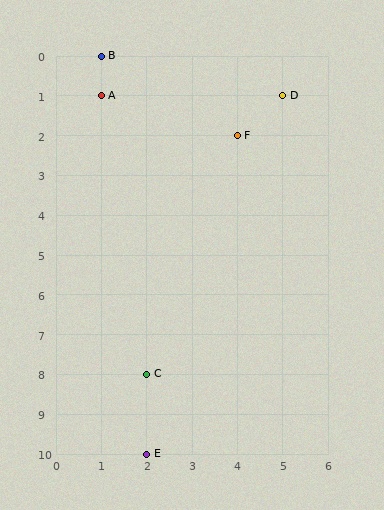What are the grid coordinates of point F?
Point F is at grid coordinates (4, 2).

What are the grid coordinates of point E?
Point E is at grid coordinates (2, 10).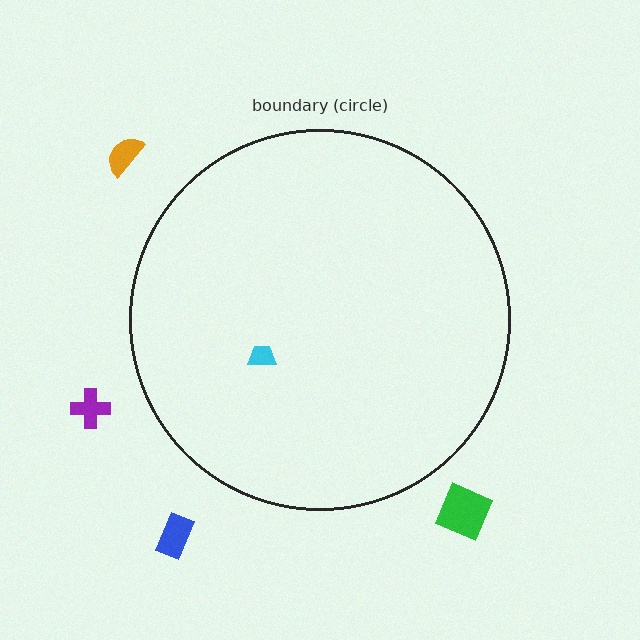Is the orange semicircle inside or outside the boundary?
Outside.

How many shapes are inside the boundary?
1 inside, 4 outside.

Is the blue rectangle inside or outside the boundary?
Outside.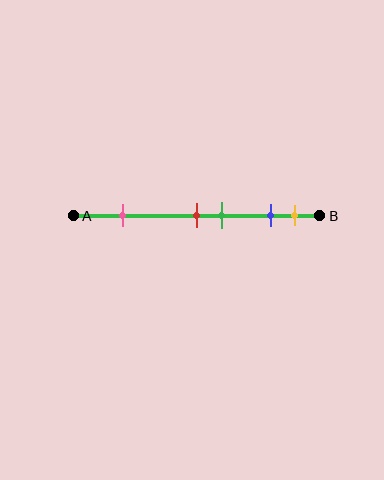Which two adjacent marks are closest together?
The red and green marks are the closest adjacent pair.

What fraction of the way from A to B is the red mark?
The red mark is approximately 50% (0.5) of the way from A to B.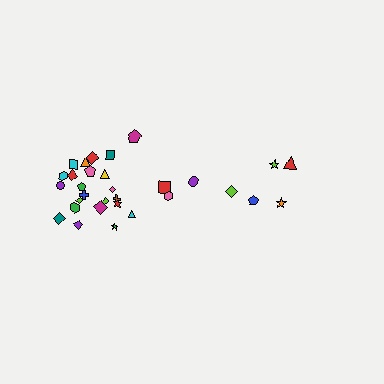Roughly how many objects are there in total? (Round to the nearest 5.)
Roughly 30 objects in total.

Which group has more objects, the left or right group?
The left group.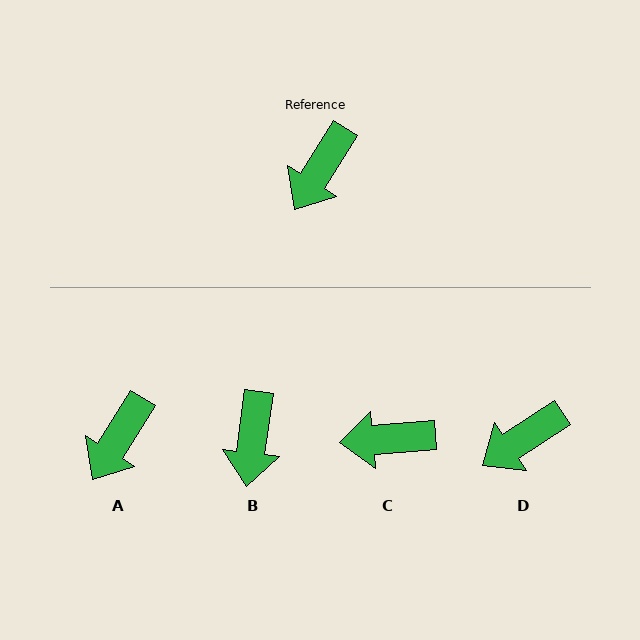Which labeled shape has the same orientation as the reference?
A.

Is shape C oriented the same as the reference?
No, it is off by about 53 degrees.